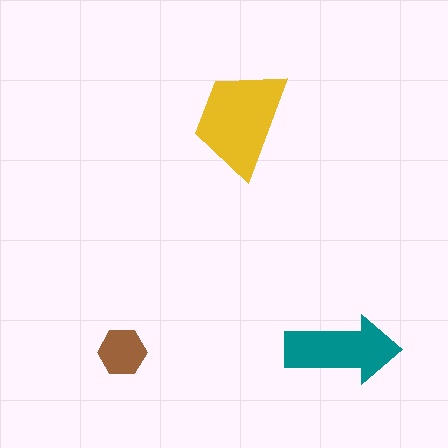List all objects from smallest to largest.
The brown hexagon, the teal arrow, the yellow trapezoid.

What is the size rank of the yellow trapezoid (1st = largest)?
1st.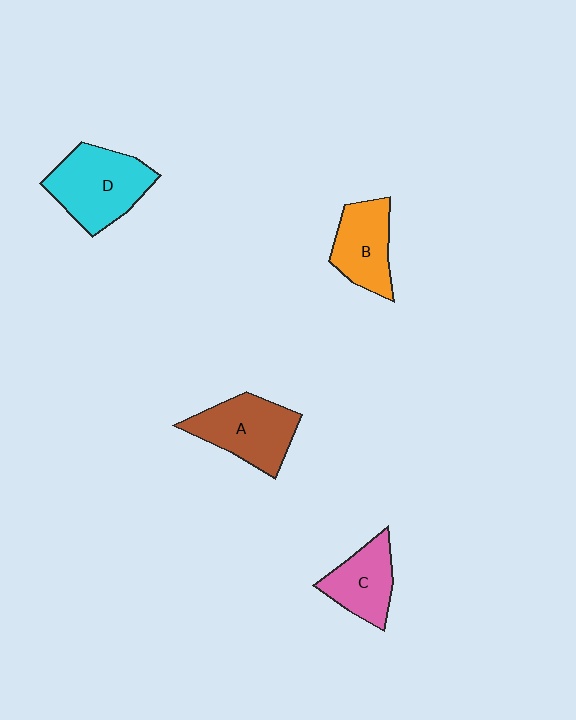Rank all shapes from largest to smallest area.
From largest to smallest: D (cyan), A (brown), B (orange), C (pink).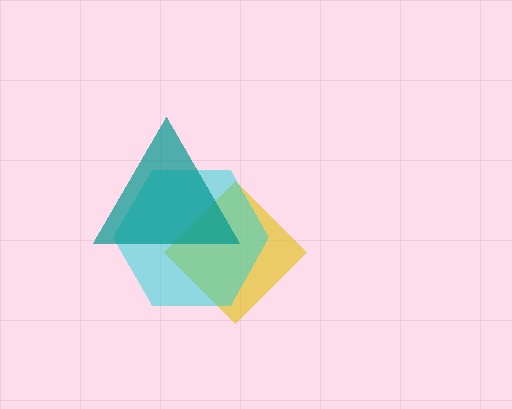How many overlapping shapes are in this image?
There are 3 overlapping shapes in the image.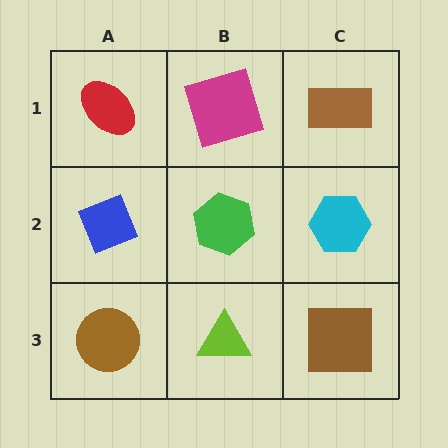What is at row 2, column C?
A cyan hexagon.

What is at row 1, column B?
A magenta square.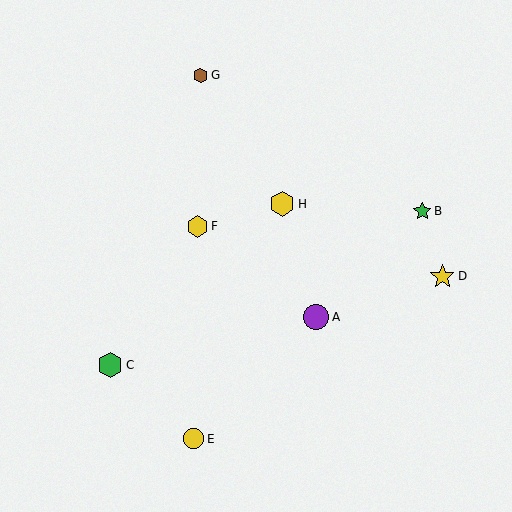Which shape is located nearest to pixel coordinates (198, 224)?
The yellow hexagon (labeled F) at (197, 226) is nearest to that location.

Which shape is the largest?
The purple circle (labeled A) is the largest.